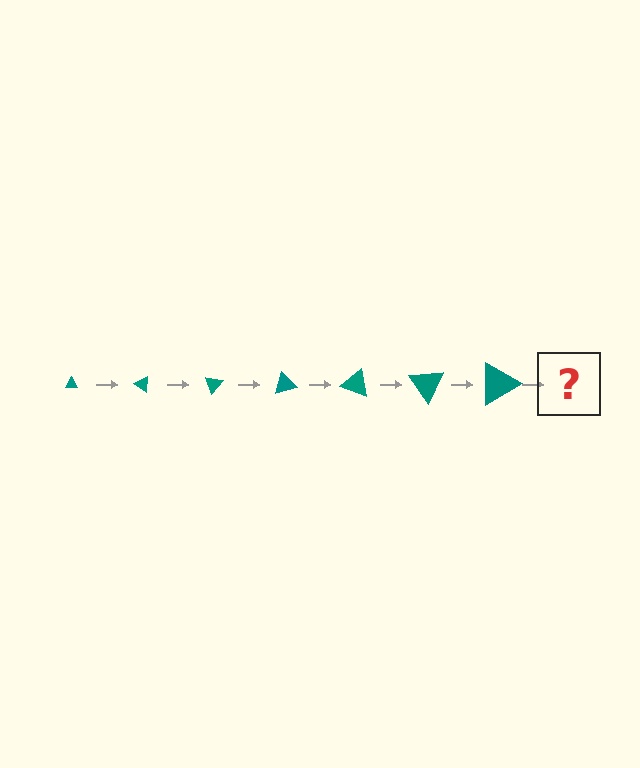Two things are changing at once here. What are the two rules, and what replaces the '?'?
The two rules are that the triangle grows larger each step and it rotates 35 degrees each step. The '?' should be a triangle, larger than the previous one and rotated 245 degrees from the start.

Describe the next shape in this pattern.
It should be a triangle, larger than the previous one and rotated 245 degrees from the start.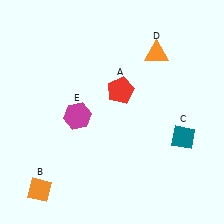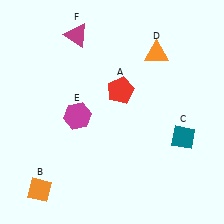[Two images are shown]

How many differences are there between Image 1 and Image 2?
There is 1 difference between the two images.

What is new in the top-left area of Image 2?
A magenta triangle (F) was added in the top-left area of Image 2.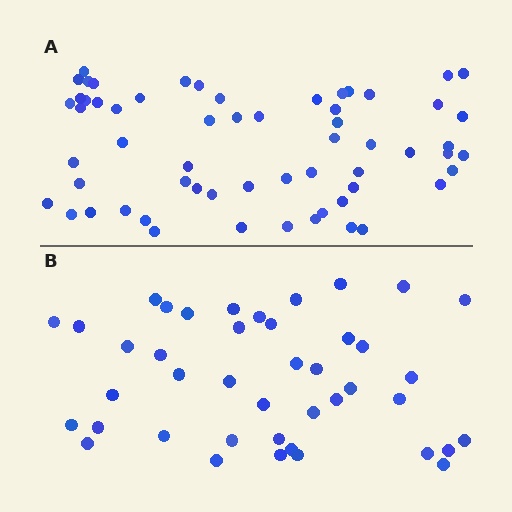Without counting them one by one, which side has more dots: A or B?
Region A (the top region) has more dots.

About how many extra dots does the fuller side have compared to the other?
Region A has approximately 20 more dots than region B.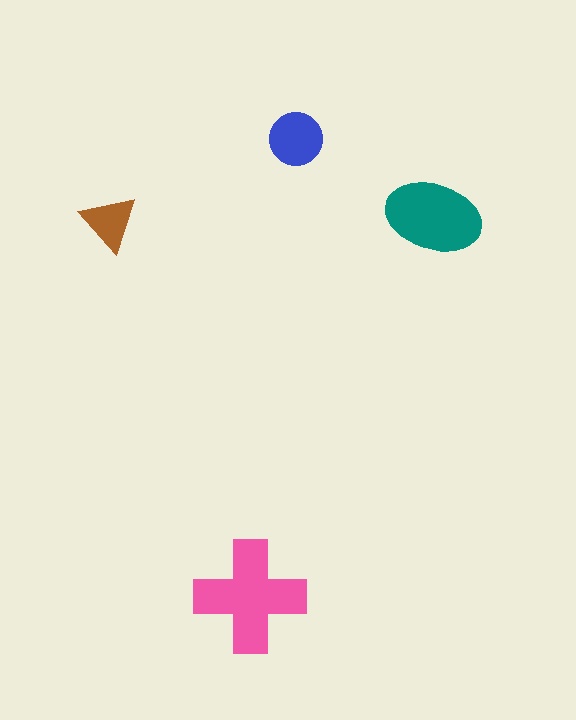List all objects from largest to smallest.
The pink cross, the teal ellipse, the blue circle, the brown triangle.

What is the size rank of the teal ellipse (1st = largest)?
2nd.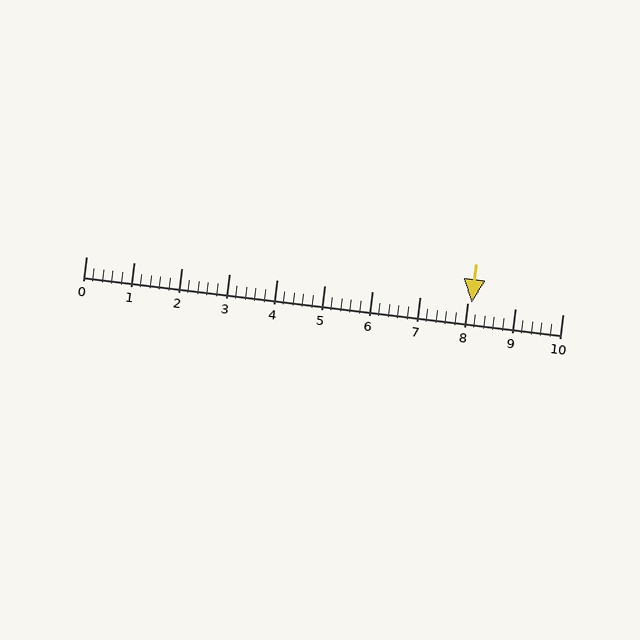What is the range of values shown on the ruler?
The ruler shows values from 0 to 10.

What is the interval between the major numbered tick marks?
The major tick marks are spaced 1 units apart.